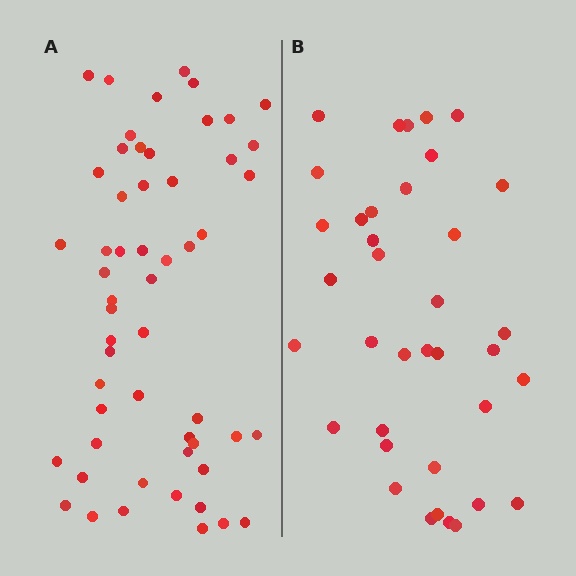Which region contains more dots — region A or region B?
Region A (the left region) has more dots.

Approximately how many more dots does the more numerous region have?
Region A has approximately 20 more dots than region B.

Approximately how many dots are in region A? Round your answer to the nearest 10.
About 60 dots. (The exact count is 55, which rounds to 60.)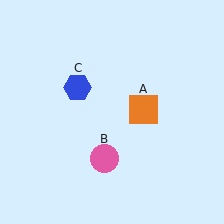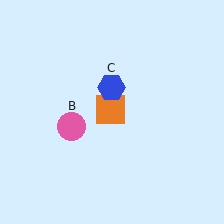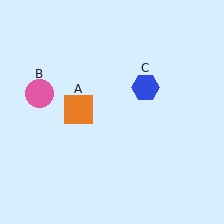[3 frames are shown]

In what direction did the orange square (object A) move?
The orange square (object A) moved left.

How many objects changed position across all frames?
3 objects changed position: orange square (object A), pink circle (object B), blue hexagon (object C).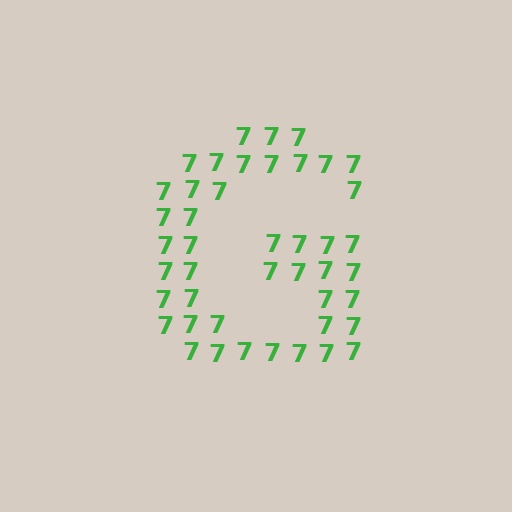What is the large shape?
The large shape is the letter G.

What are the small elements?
The small elements are digit 7's.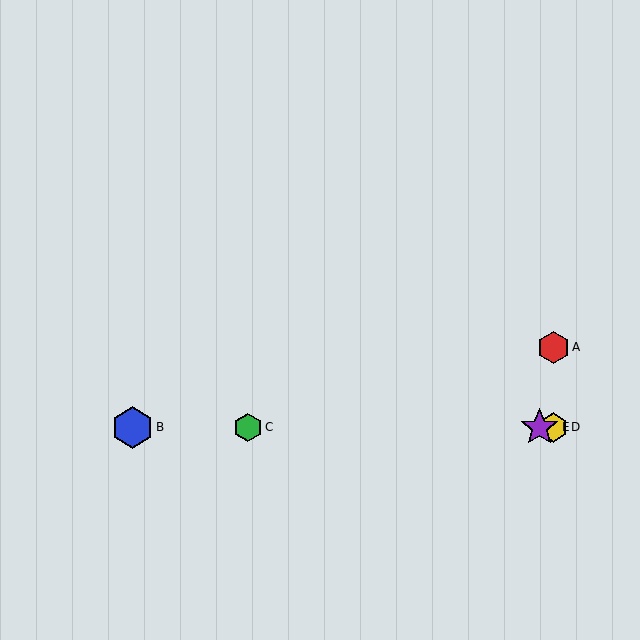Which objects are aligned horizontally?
Objects B, C, D, E are aligned horizontally.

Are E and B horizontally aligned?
Yes, both are at y≈427.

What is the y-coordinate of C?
Object C is at y≈427.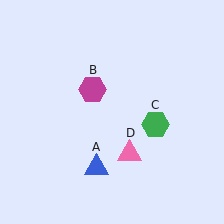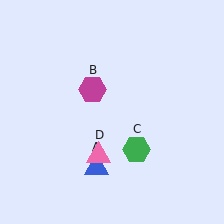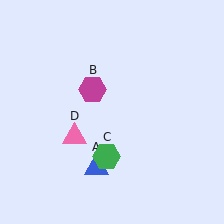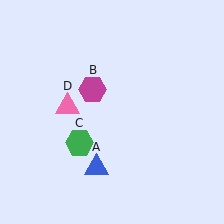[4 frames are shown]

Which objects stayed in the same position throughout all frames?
Blue triangle (object A) and magenta hexagon (object B) remained stationary.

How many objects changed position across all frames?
2 objects changed position: green hexagon (object C), pink triangle (object D).